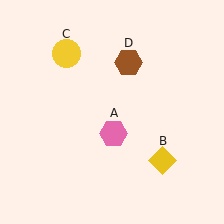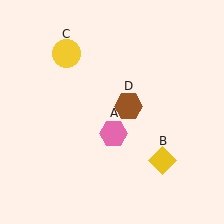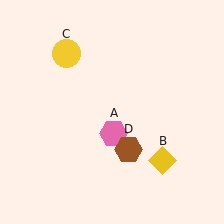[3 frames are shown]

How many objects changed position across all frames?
1 object changed position: brown hexagon (object D).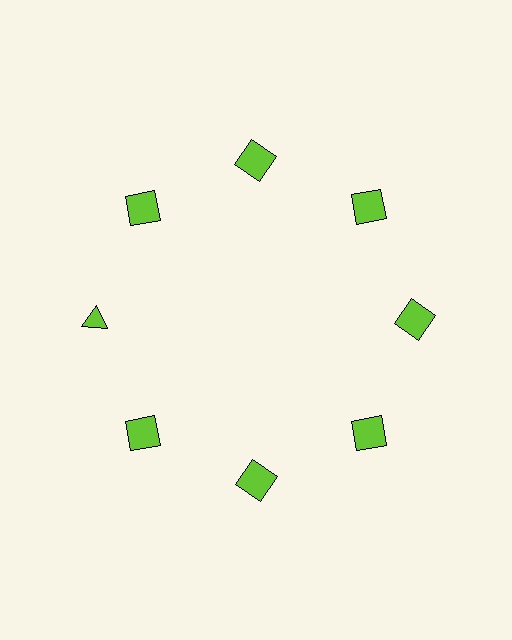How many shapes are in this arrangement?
There are 8 shapes arranged in a ring pattern.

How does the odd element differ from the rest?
It has a different shape: triangle instead of square.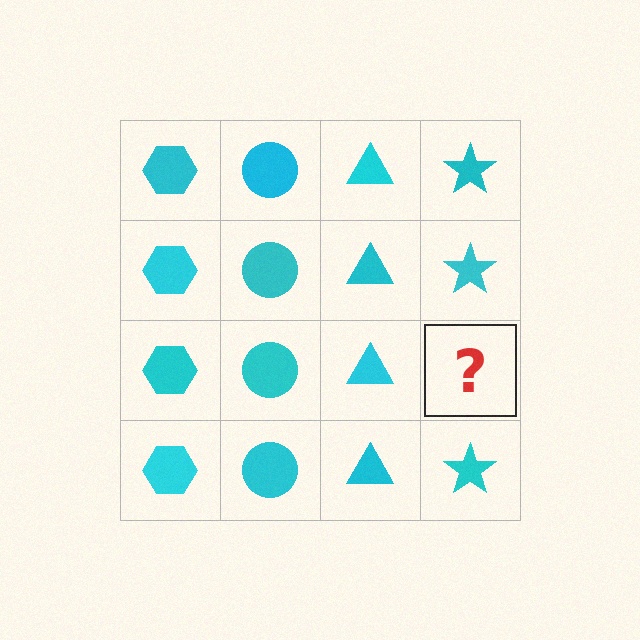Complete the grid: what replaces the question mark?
The question mark should be replaced with a cyan star.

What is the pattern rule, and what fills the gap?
The rule is that each column has a consistent shape. The gap should be filled with a cyan star.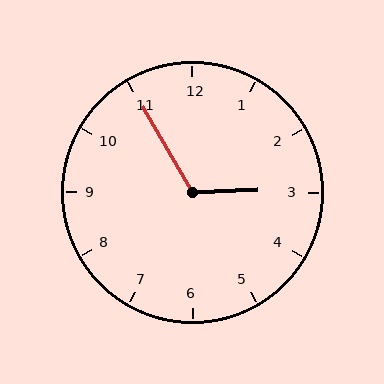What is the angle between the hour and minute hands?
Approximately 118 degrees.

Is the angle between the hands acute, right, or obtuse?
It is obtuse.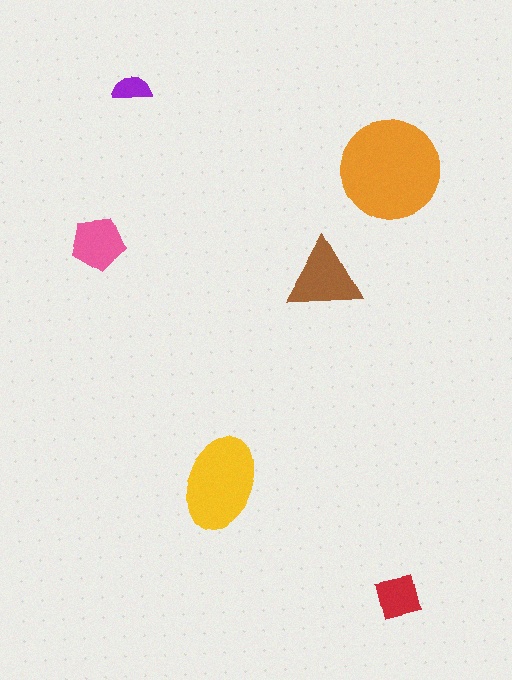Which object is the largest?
The orange circle.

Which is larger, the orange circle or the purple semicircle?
The orange circle.